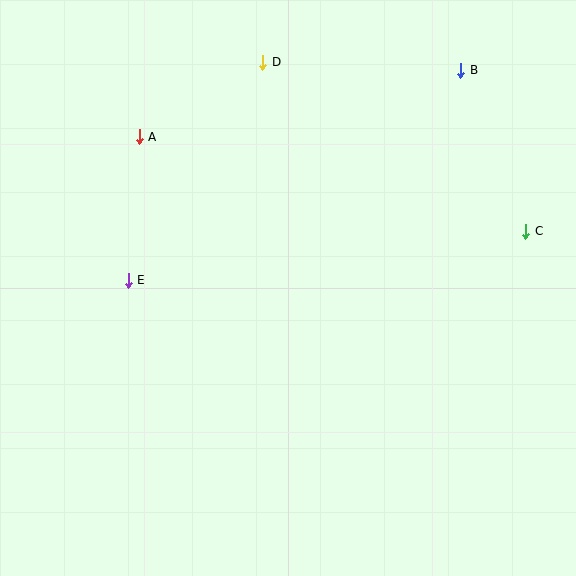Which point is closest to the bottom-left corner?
Point E is closest to the bottom-left corner.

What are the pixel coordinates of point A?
Point A is at (139, 137).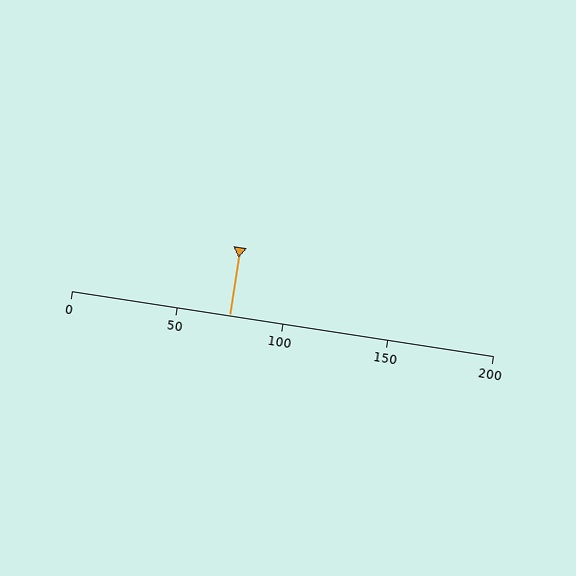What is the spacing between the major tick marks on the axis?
The major ticks are spaced 50 apart.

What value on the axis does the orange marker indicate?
The marker indicates approximately 75.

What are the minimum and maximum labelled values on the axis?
The axis runs from 0 to 200.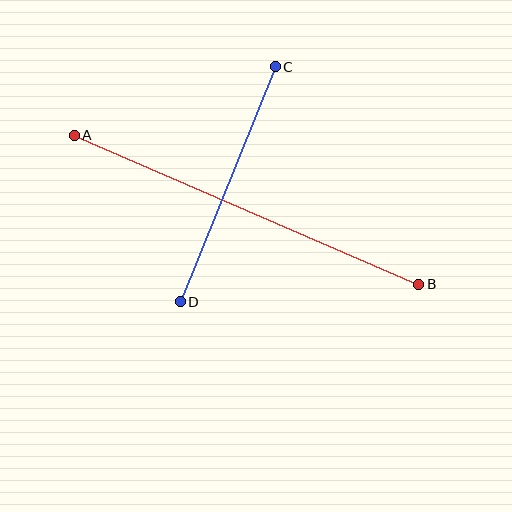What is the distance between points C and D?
The distance is approximately 254 pixels.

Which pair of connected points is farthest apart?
Points A and B are farthest apart.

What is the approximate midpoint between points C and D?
The midpoint is at approximately (228, 184) pixels.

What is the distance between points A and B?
The distance is approximately 375 pixels.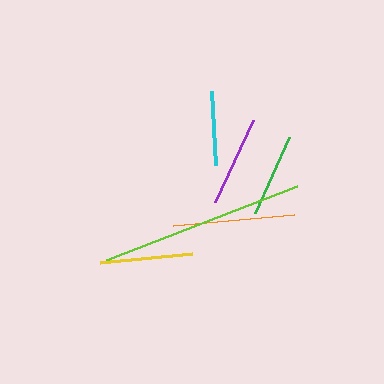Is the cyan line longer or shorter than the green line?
The green line is longer than the cyan line.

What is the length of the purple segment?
The purple segment is approximately 90 pixels long.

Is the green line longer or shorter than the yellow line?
The yellow line is longer than the green line.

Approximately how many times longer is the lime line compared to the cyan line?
The lime line is approximately 2.8 times the length of the cyan line.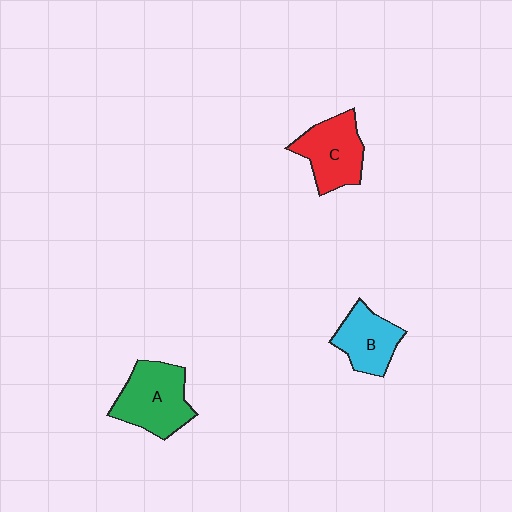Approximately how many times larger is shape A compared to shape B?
Approximately 1.3 times.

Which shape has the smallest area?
Shape B (cyan).